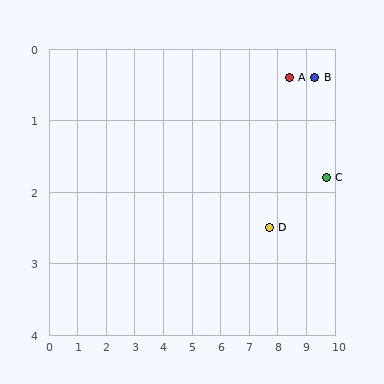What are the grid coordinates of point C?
Point C is at approximately (9.7, 1.8).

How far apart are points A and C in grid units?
Points A and C are about 1.9 grid units apart.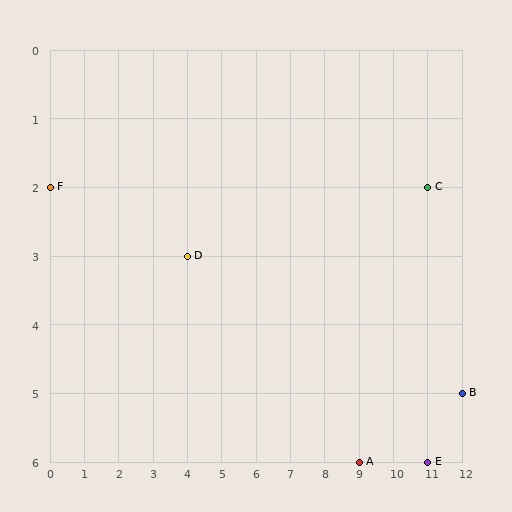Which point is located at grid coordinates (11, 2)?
Point C is at (11, 2).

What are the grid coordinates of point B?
Point B is at grid coordinates (12, 5).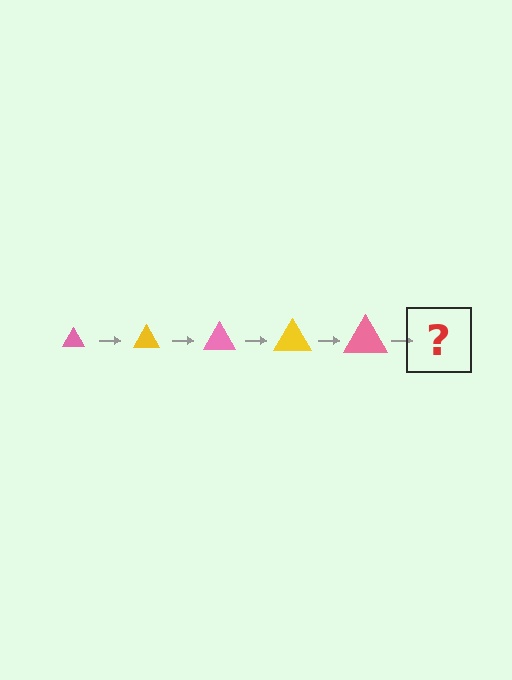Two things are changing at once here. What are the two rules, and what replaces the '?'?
The two rules are that the triangle grows larger each step and the color cycles through pink and yellow. The '?' should be a yellow triangle, larger than the previous one.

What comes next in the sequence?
The next element should be a yellow triangle, larger than the previous one.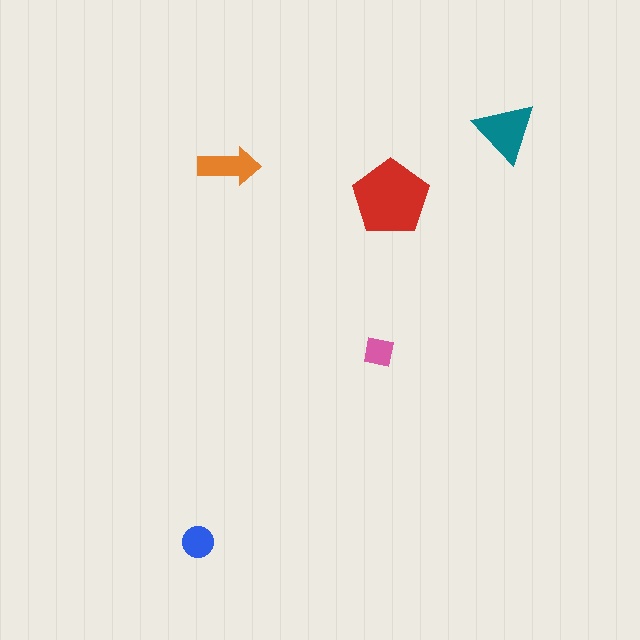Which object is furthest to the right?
The teal triangle is rightmost.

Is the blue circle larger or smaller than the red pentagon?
Smaller.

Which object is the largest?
The red pentagon.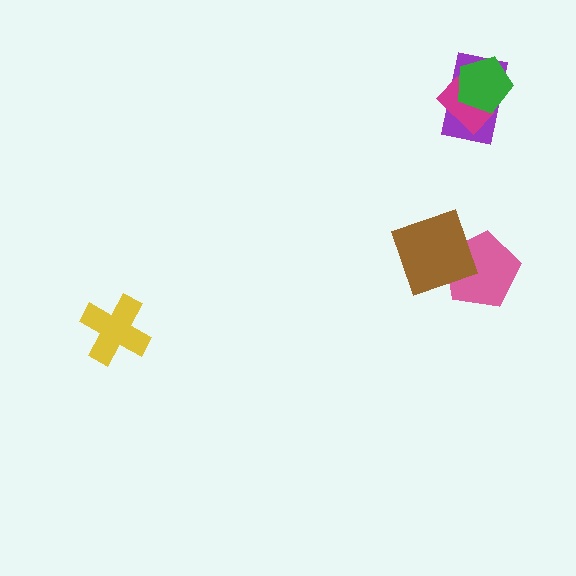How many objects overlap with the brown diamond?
1 object overlaps with the brown diamond.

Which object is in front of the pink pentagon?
The brown diamond is in front of the pink pentagon.